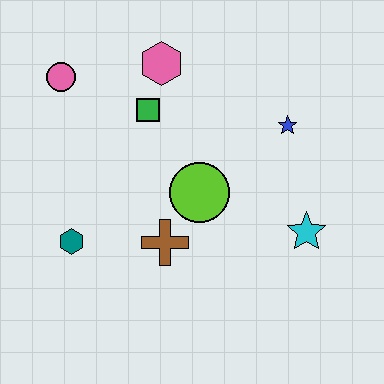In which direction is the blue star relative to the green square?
The blue star is to the right of the green square.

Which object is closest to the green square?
The pink hexagon is closest to the green square.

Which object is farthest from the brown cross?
The pink circle is farthest from the brown cross.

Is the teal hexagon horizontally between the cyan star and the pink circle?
Yes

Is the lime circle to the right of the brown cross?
Yes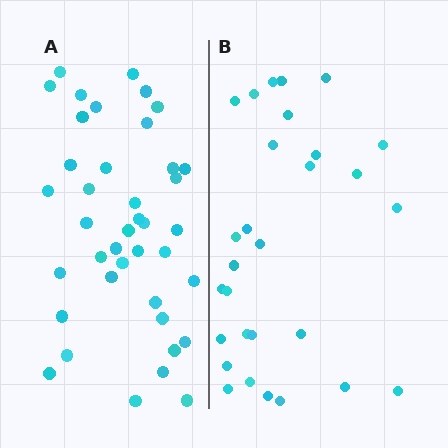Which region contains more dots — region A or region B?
Region A (the left region) has more dots.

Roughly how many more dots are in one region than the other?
Region A has roughly 12 or so more dots than region B.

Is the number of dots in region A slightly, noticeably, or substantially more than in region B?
Region A has noticeably more, but not dramatically so. The ratio is roughly 1.4 to 1.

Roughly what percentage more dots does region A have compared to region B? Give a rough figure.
About 40% more.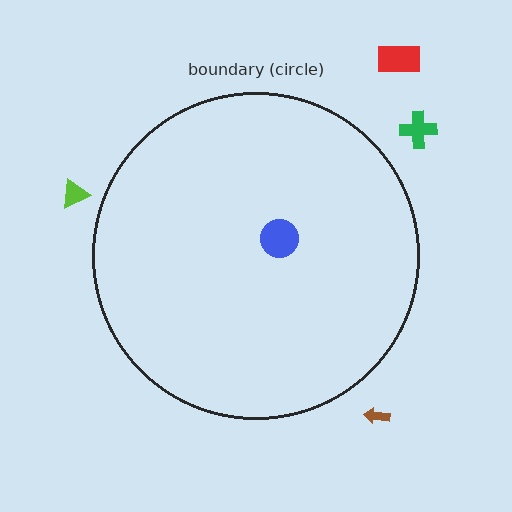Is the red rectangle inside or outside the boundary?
Outside.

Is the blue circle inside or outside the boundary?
Inside.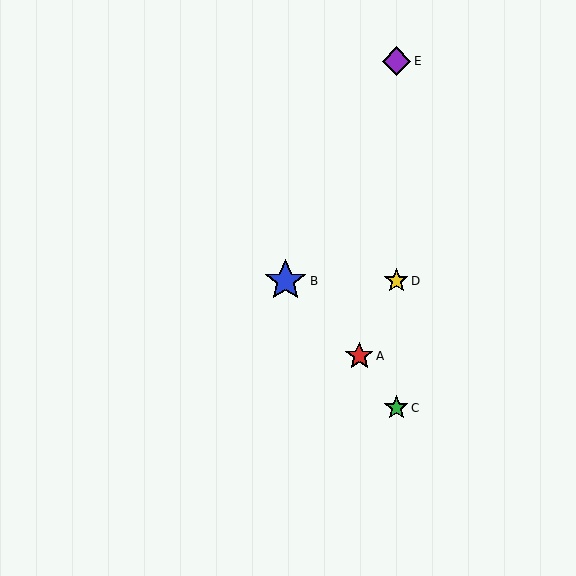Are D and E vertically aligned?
Yes, both are at x≈396.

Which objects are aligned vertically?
Objects C, D, E are aligned vertically.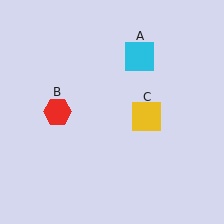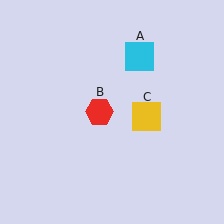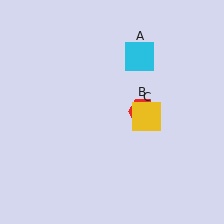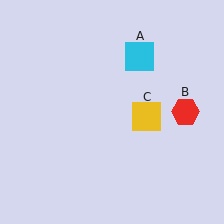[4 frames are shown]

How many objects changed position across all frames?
1 object changed position: red hexagon (object B).